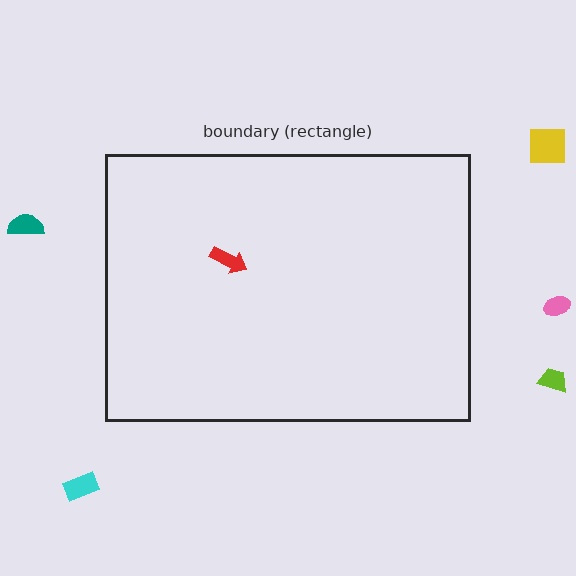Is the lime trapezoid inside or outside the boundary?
Outside.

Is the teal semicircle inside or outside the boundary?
Outside.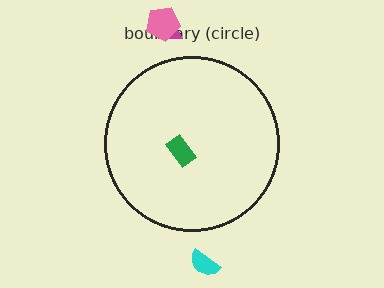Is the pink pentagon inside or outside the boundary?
Outside.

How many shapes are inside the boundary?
1 inside, 3 outside.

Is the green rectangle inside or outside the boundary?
Inside.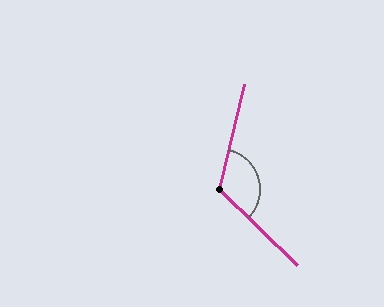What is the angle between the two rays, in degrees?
Approximately 121 degrees.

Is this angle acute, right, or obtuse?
It is obtuse.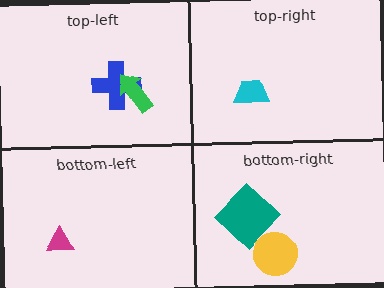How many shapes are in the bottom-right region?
2.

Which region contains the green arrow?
The top-left region.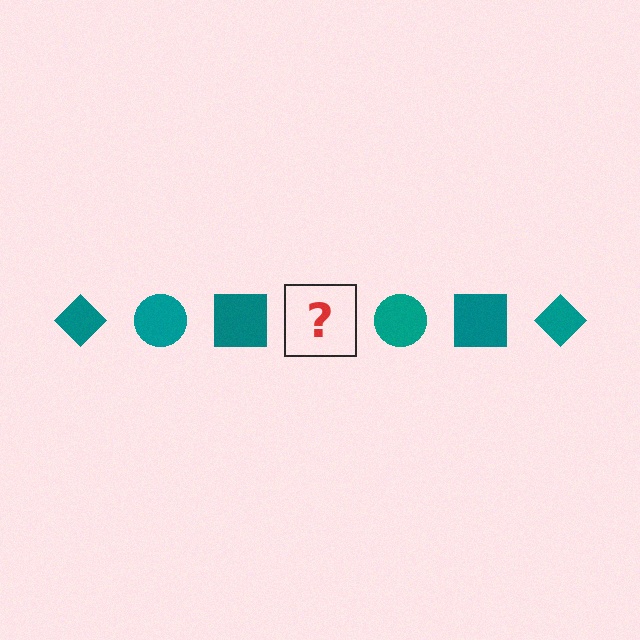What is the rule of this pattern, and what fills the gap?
The rule is that the pattern cycles through diamond, circle, square shapes in teal. The gap should be filled with a teal diamond.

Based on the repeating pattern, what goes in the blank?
The blank should be a teal diamond.